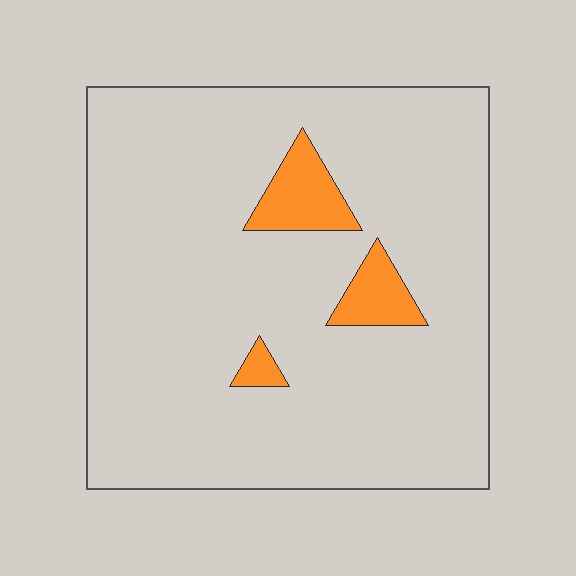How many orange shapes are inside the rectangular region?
3.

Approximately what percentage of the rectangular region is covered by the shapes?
Approximately 10%.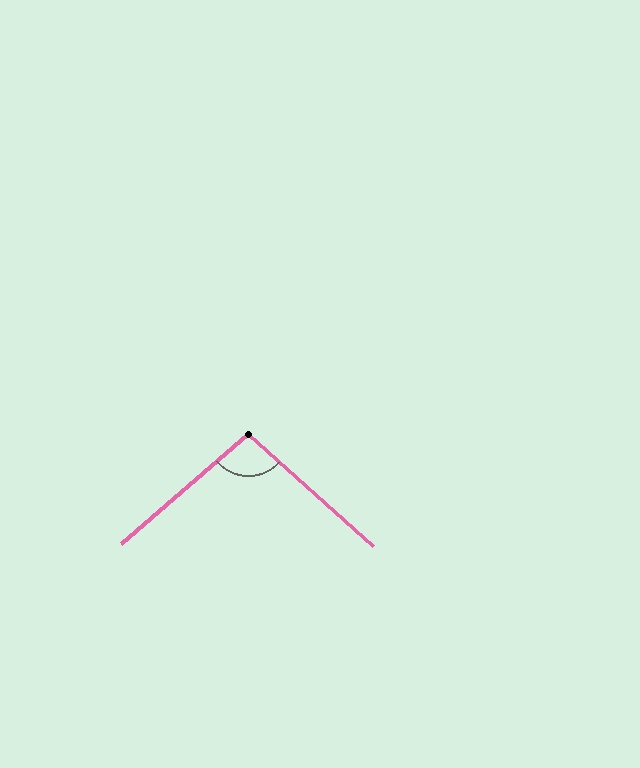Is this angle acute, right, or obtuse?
It is obtuse.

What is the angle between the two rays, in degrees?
Approximately 97 degrees.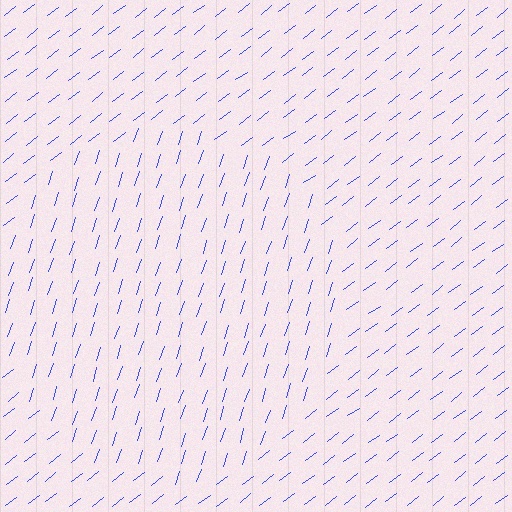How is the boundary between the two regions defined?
The boundary is defined purely by a change in line orientation (approximately 34 degrees difference). All lines are the same color and thickness.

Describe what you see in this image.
The image is filled with small blue line segments. A circle region in the image has lines oriented differently from the surrounding lines, creating a visible texture boundary.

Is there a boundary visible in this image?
Yes, there is a texture boundary formed by a change in line orientation.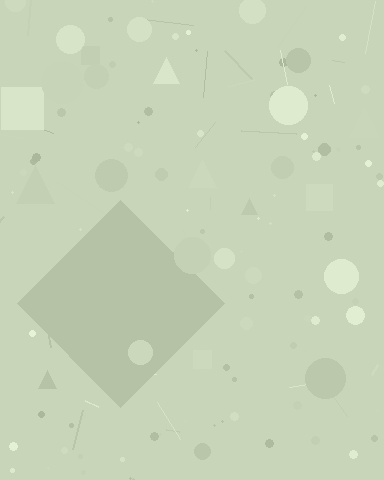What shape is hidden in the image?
A diamond is hidden in the image.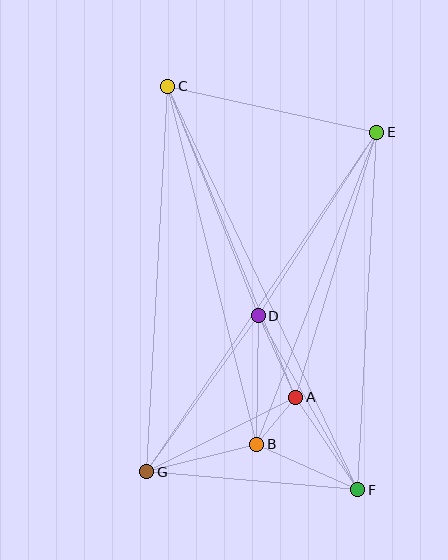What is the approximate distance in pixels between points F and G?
The distance between F and G is approximately 212 pixels.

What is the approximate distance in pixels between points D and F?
The distance between D and F is approximately 201 pixels.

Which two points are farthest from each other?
Points C and F are farthest from each other.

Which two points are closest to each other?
Points A and B are closest to each other.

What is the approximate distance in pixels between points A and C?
The distance between A and C is approximately 337 pixels.